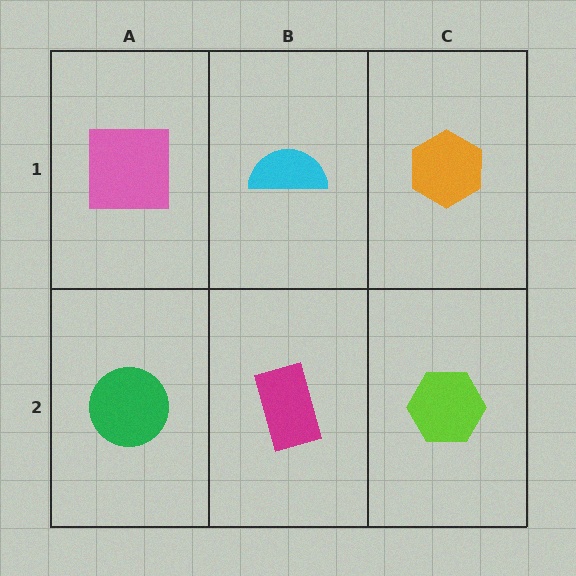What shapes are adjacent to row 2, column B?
A cyan semicircle (row 1, column B), a green circle (row 2, column A), a lime hexagon (row 2, column C).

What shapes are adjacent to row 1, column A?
A green circle (row 2, column A), a cyan semicircle (row 1, column B).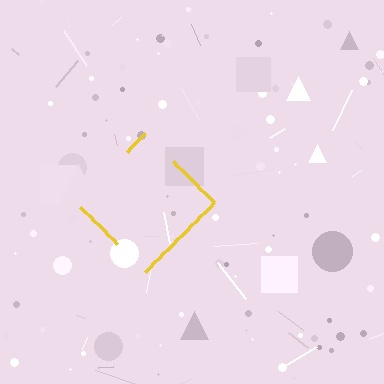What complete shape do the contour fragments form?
The contour fragments form a diamond.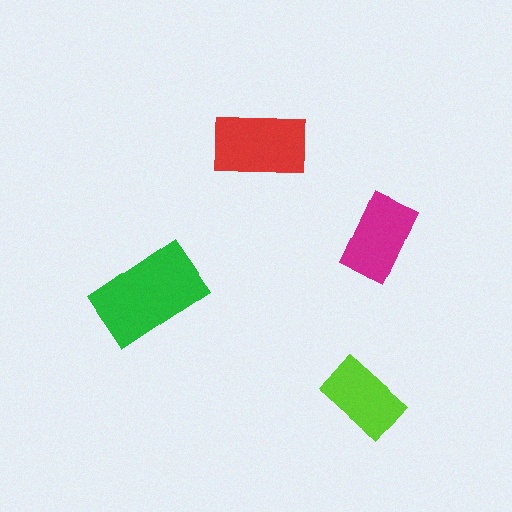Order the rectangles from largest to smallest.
the green one, the red one, the magenta one, the lime one.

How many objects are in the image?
There are 4 objects in the image.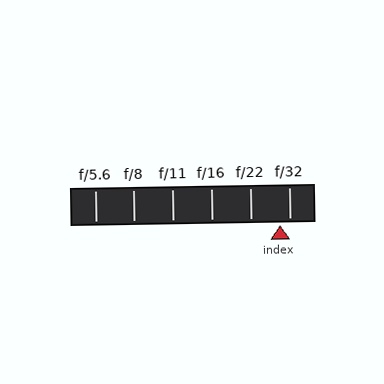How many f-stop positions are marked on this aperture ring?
There are 6 f-stop positions marked.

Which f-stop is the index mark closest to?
The index mark is closest to f/32.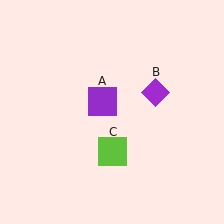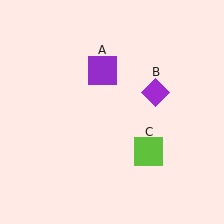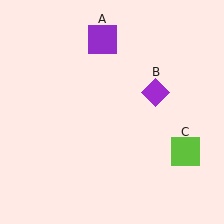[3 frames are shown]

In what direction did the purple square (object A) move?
The purple square (object A) moved up.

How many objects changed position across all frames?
2 objects changed position: purple square (object A), lime square (object C).